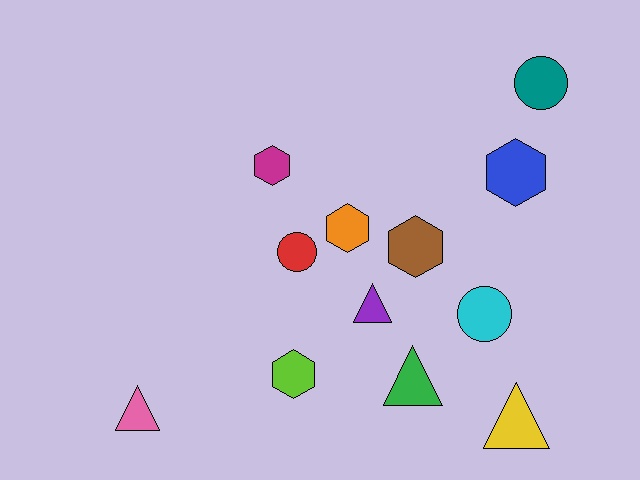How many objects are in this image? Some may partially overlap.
There are 12 objects.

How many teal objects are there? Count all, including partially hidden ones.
There is 1 teal object.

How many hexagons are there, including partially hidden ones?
There are 5 hexagons.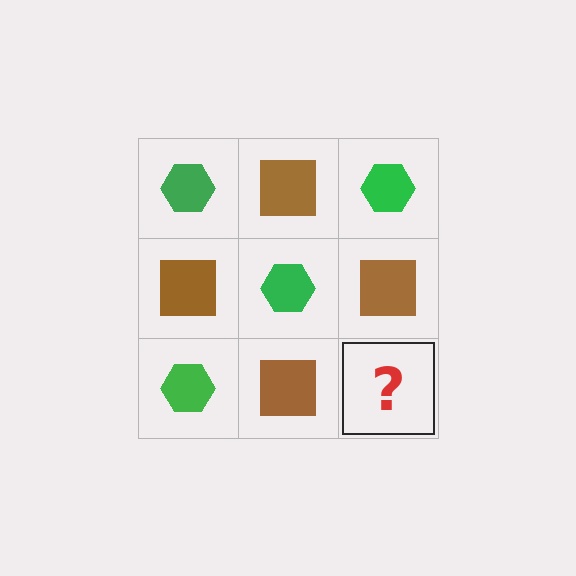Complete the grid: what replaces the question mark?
The question mark should be replaced with a green hexagon.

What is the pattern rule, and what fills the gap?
The rule is that it alternates green hexagon and brown square in a checkerboard pattern. The gap should be filled with a green hexagon.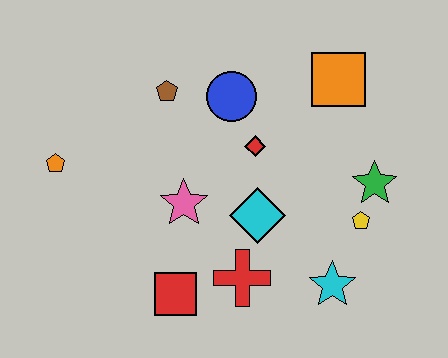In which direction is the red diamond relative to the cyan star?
The red diamond is above the cyan star.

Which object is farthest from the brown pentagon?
The cyan star is farthest from the brown pentagon.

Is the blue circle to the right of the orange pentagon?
Yes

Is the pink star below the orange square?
Yes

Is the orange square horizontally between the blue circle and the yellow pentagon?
Yes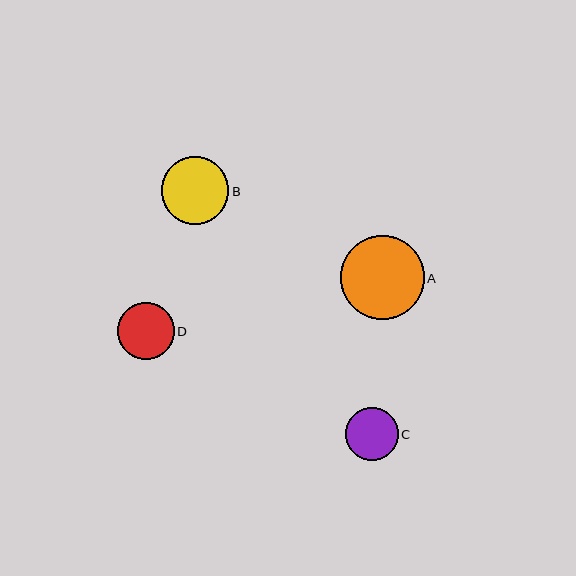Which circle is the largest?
Circle A is the largest with a size of approximately 84 pixels.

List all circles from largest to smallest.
From largest to smallest: A, B, D, C.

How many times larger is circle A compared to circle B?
Circle A is approximately 1.2 times the size of circle B.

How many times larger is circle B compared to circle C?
Circle B is approximately 1.3 times the size of circle C.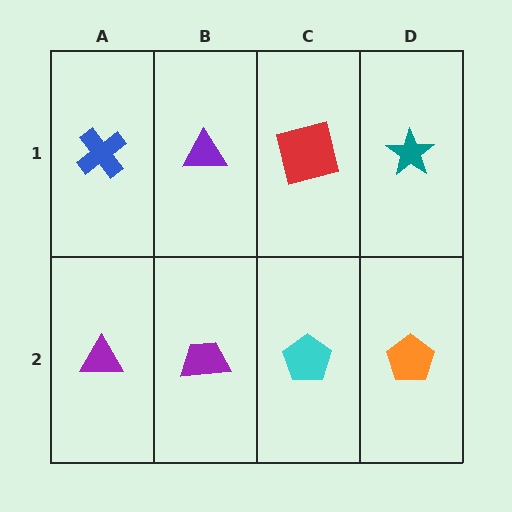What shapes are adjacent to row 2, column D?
A teal star (row 1, column D), a cyan pentagon (row 2, column C).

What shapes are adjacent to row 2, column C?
A red square (row 1, column C), a purple trapezoid (row 2, column B), an orange pentagon (row 2, column D).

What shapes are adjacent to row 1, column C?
A cyan pentagon (row 2, column C), a purple triangle (row 1, column B), a teal star (row 1, column D).